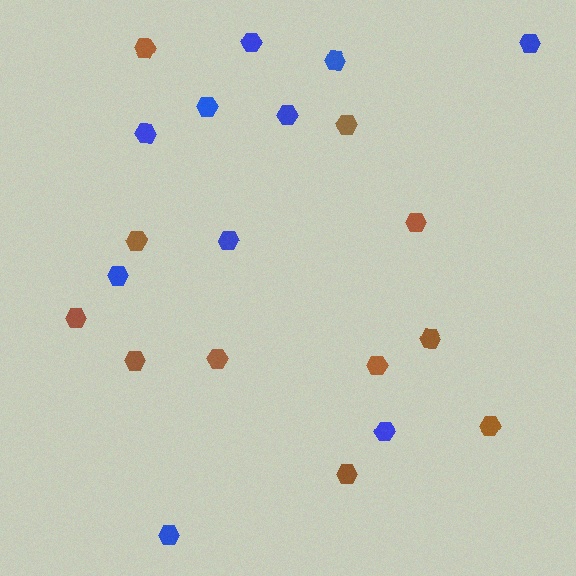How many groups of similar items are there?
There are 2 groups: one group of blue hexagons (10) and one group of brown hexagons (11).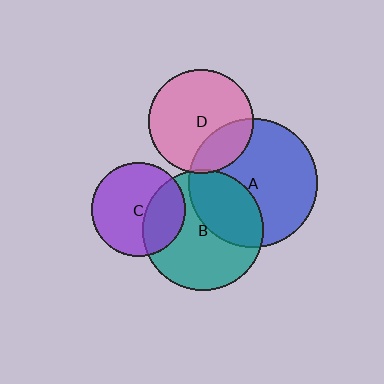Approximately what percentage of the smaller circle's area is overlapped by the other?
Approximately 35%.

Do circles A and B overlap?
Yes.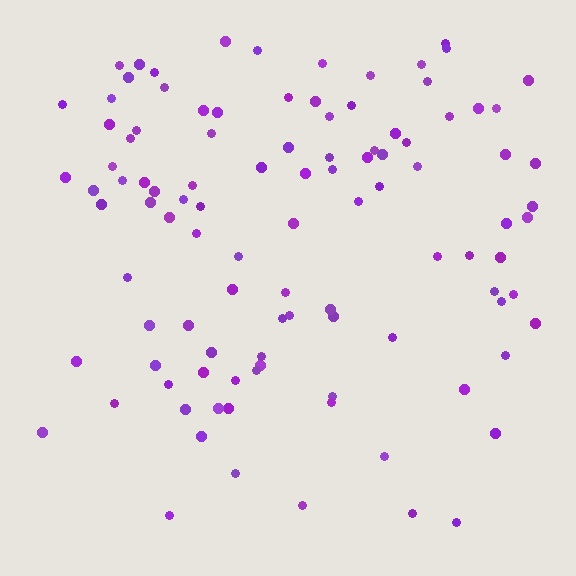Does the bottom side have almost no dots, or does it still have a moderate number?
Still a moderate number, just noticeably fewer than the top.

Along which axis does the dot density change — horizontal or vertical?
Vertical.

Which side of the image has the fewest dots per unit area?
The bottom.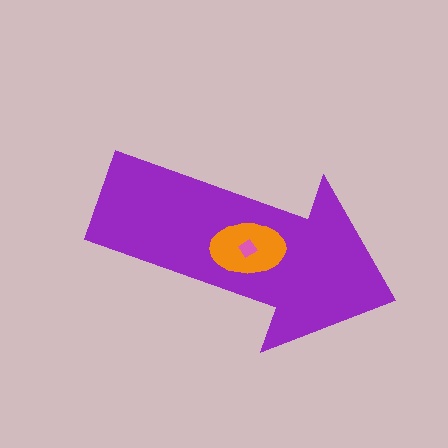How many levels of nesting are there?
3.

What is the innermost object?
The pink diamond.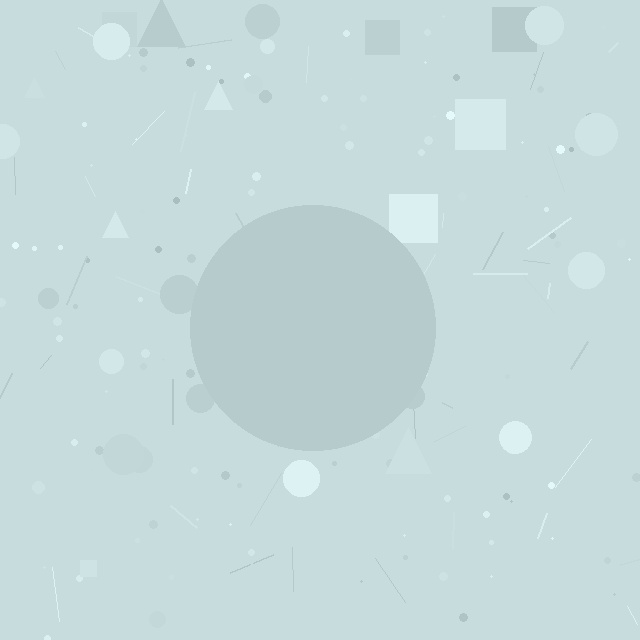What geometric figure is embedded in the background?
A circle is embedded in the background.